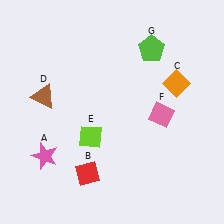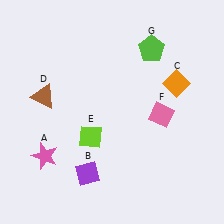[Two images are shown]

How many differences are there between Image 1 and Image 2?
There is 1 difference between the two images.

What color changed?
The diamond (B) changed from red in Image 1 to purple in Image 2.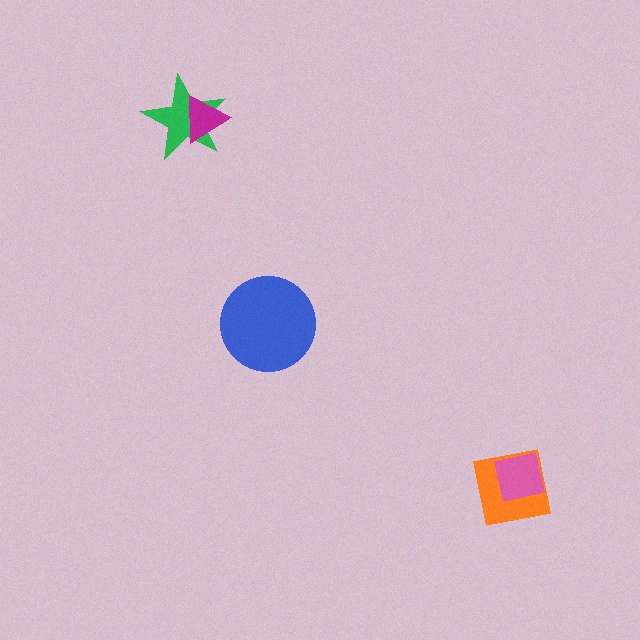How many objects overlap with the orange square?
1 object overlaps with the orange square.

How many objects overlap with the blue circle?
0 objects overlap with the blue circle.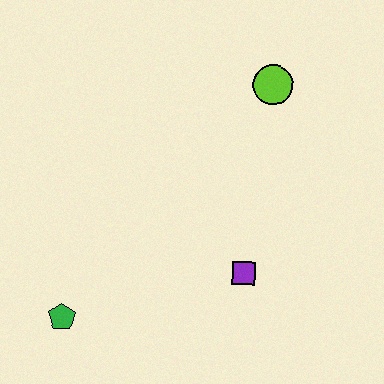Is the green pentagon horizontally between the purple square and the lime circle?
No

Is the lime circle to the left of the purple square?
No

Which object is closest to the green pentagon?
The purple square is closest to the green pentagon.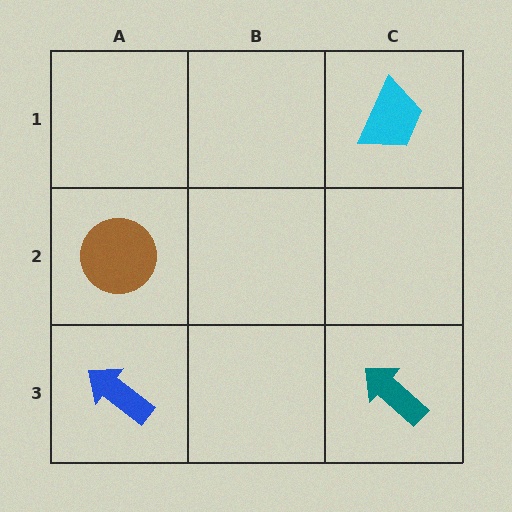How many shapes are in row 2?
1 shape.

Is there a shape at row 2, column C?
No, that cell is empty.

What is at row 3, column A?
A blue arrow.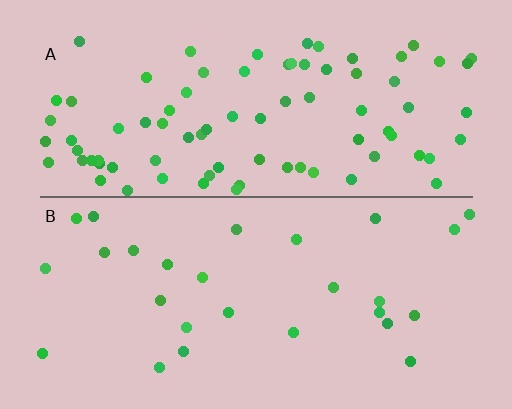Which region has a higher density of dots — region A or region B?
A (the top).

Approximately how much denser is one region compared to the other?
Approximately 3.0× — region A over region B.